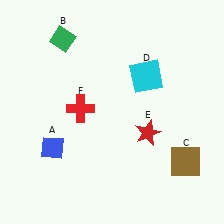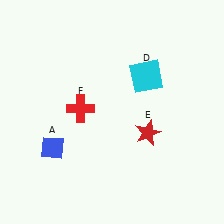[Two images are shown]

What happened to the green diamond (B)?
The green diamond (B) was removed in Image 2. It was in the top-left area of Image 1.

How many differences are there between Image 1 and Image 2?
There are 2 differences between the two images.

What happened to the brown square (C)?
The brown square (C) was removed in Image 2. It was in the bottom-right area of Image 1.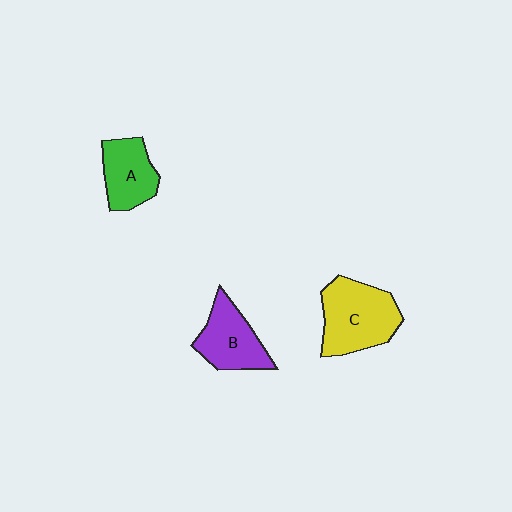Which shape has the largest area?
Shape C (yellow).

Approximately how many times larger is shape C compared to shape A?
Approximately 1.5 times.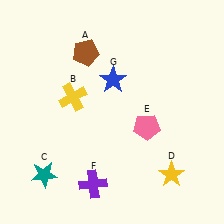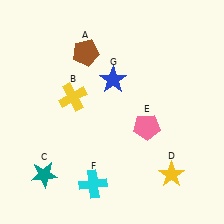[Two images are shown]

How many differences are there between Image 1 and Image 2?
There is 1 difference between the two images.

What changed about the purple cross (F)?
In Image 1, F is purple. In Image 2, it changed to cyan.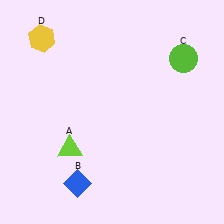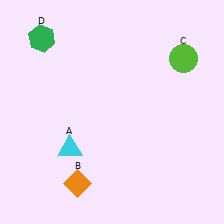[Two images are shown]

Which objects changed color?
A changed from lime to cyan. B changed from blue to orange. D changed from yellow to green.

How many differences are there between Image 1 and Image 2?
There are 3 differences between the two images.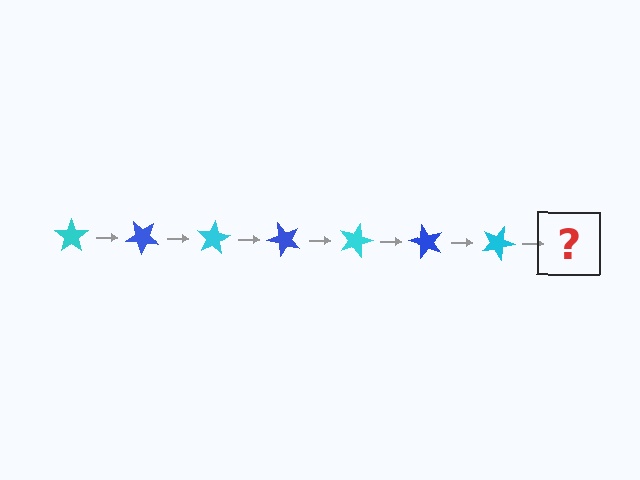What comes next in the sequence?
The next element should be a blue star, rotated 280 degrees from the start.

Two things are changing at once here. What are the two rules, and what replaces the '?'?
The two rules are that it rotates 40 degrees each step and the color cycles through cyan and blue. The '?' should be a blue star, rotated 280 degrees from the start.